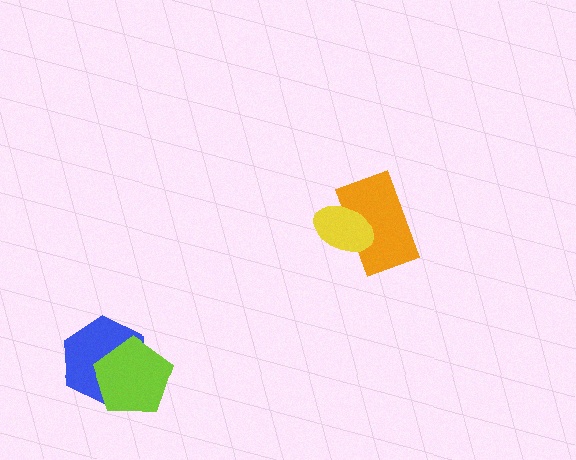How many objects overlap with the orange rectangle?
1 object overlaps with the orange rectangle.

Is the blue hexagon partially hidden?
Yes, it is partially covered by another shape.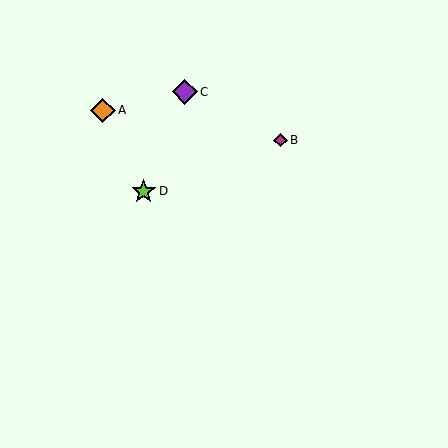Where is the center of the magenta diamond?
The center of the magenta diamond is at (280, 140).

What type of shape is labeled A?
Shape A is an orange diamond.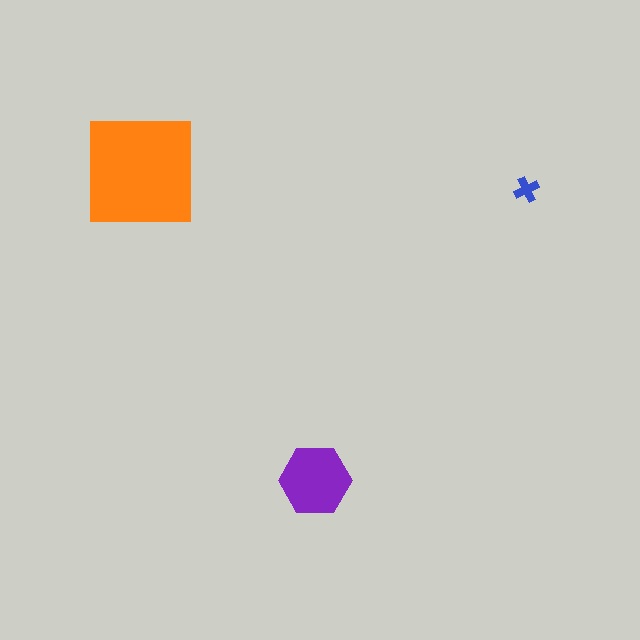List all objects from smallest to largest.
The blue cross, the purple hexagon, the orange square.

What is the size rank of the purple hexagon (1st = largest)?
2nd.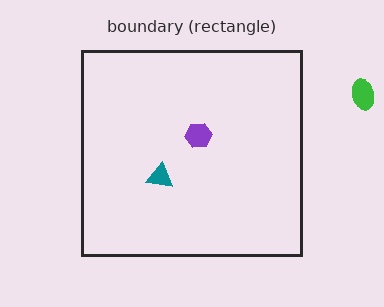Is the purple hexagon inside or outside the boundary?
Inside.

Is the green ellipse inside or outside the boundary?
Outside.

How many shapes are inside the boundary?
2 inside, 1 outside.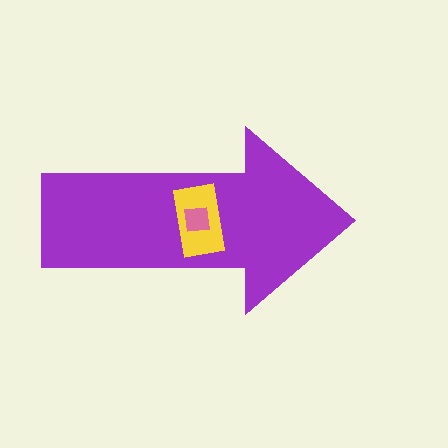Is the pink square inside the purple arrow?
Yes.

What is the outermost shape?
The purple arrow.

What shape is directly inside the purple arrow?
The yellow rectangle.